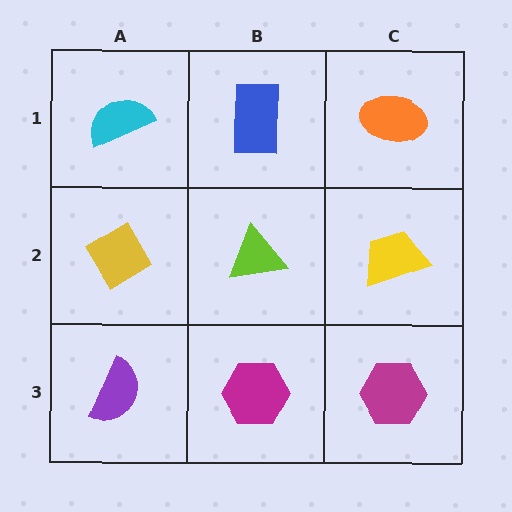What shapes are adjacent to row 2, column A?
A cyan semicircle (row 1, column A), a purple semicircle (row 3, column A), a lime triangle (row 2, column B).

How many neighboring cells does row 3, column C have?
2.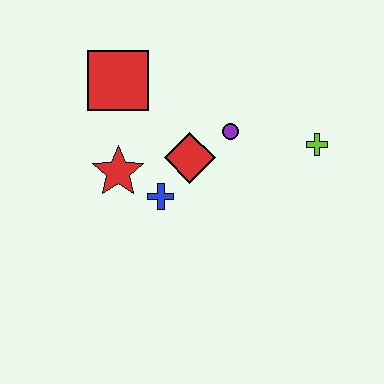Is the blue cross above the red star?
No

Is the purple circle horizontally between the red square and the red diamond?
No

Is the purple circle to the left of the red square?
No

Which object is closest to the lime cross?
The purple circle is closest to the lime cross.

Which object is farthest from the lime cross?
The red square is farthest from the lime cross.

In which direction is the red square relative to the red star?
The red square is above the red star.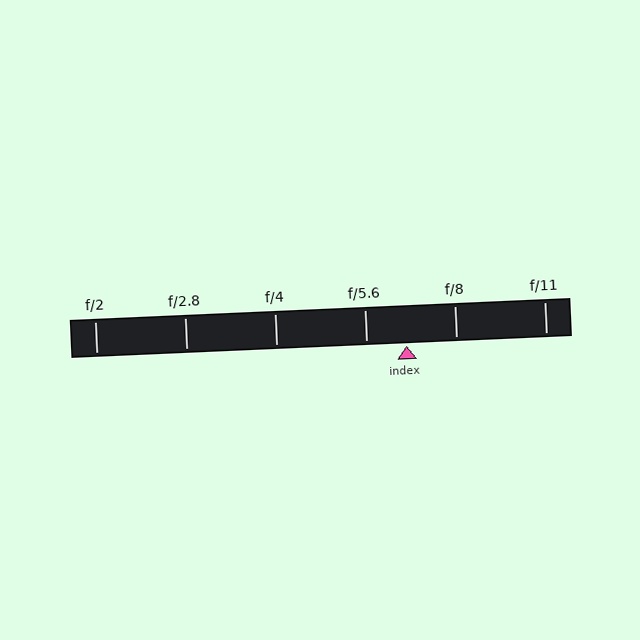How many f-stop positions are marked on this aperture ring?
There are 6 f-stop positions marked.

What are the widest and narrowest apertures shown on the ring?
The widest aperture shown is f/2 and the narrowest is f/11.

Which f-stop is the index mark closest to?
The index mark is closest to f/5.6.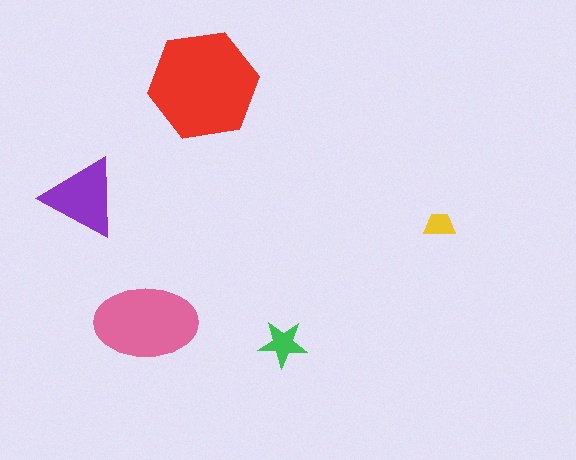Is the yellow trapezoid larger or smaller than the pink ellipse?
Smaller.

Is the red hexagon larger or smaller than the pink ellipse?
Larger.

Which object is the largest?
The red hexagon.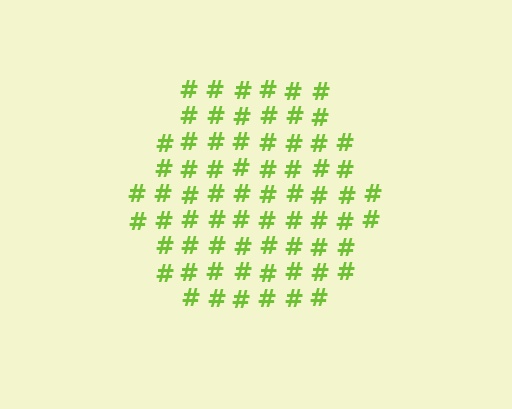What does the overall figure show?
The overall figure shows a hexagon.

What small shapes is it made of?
It is made of small hash symbols.